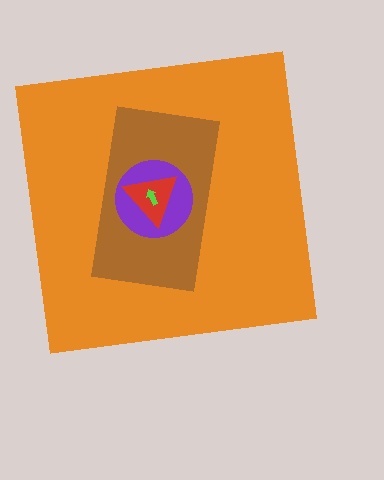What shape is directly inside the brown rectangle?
The purple circle.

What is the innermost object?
The lime arrow.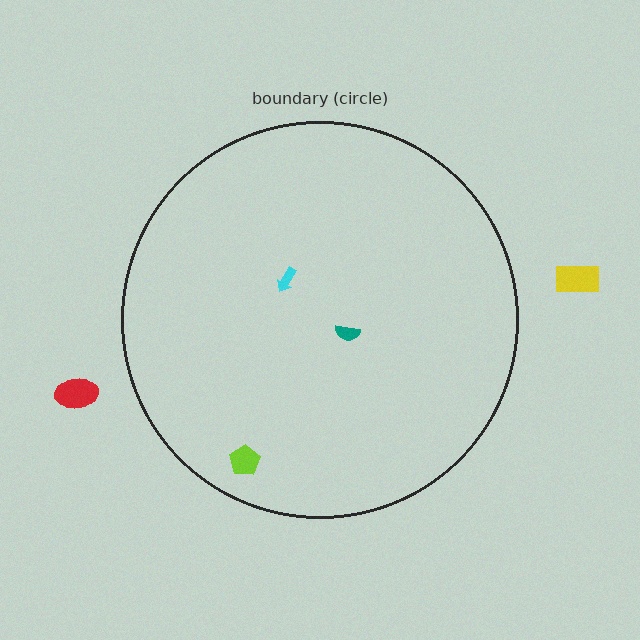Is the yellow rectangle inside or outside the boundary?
Outside.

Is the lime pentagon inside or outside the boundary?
Inside.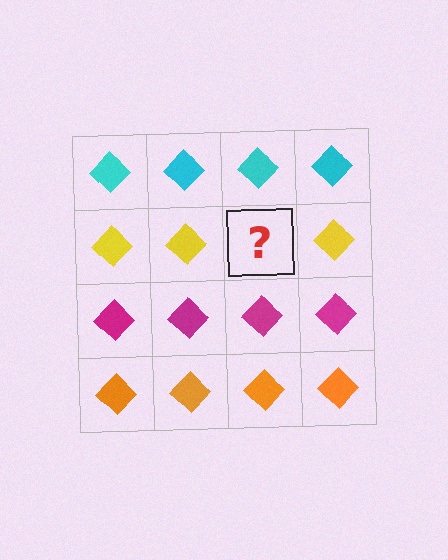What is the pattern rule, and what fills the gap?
The rule is that each row has a consistent color. The gap should be filled with a yellow diamond.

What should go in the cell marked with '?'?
The missing cell should contain a yellow diamond.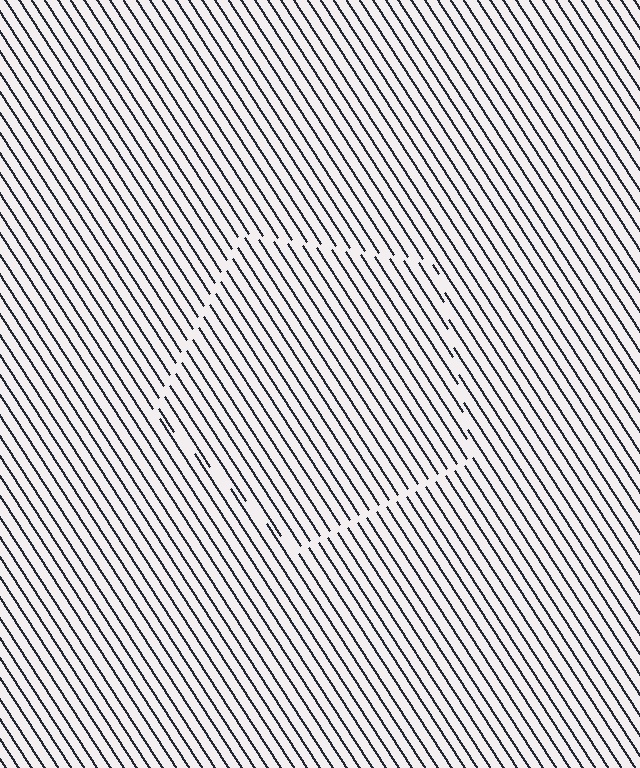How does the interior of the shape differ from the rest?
The interior of the shape contains the same grating, shifted by half a period — the contour is defined by the phase discontinuity where line-ends from the inner and outer gratings abut.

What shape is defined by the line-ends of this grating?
An illusory pentagon. The interior of the shape contains the same grating, shifted by half a period — the contour is defined by the phase discontinuity where line-ends from the inner and outer gratings abut.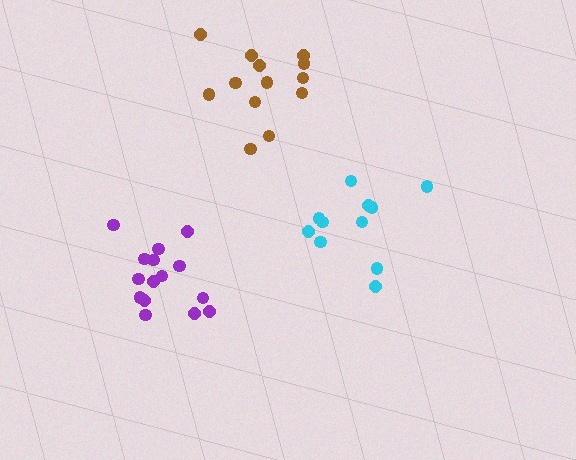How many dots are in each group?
Group 1: 11 dots, Group 2: 13 dots, Group 3: 15 dots (39 total).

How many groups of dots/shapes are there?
There are 3 groups.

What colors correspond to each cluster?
The clusters are colored: cyan, brown, purple.